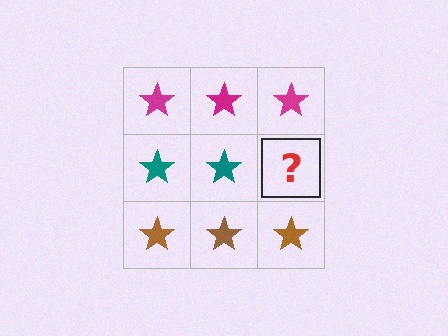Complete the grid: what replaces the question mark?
The question mark should be replaced with a teal star.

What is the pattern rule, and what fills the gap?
The rule is that each row has a consistent color. The gap should be filled with a teal star.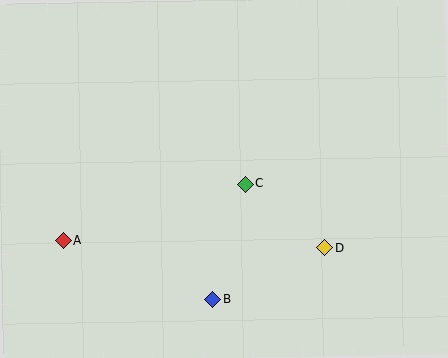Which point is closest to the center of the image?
Point C at (245, 184) is closest to the center.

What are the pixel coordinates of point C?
Point C is at (245, 184).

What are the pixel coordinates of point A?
Point A is at (63, 241).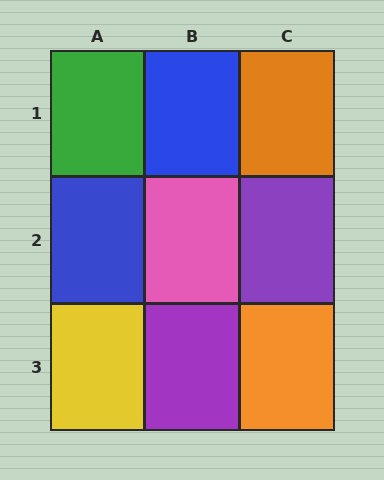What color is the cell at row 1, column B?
Blue.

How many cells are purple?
2 cells are purple.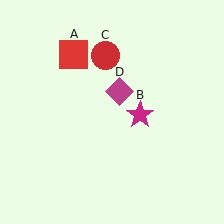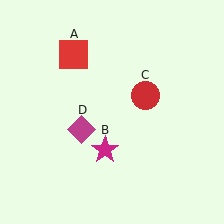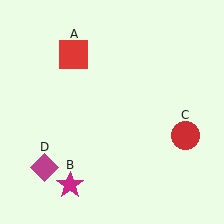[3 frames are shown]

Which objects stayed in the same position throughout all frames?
Red square (object A) remained stationary.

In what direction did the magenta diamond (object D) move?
The magenta diamond (object D) moved down and to the left.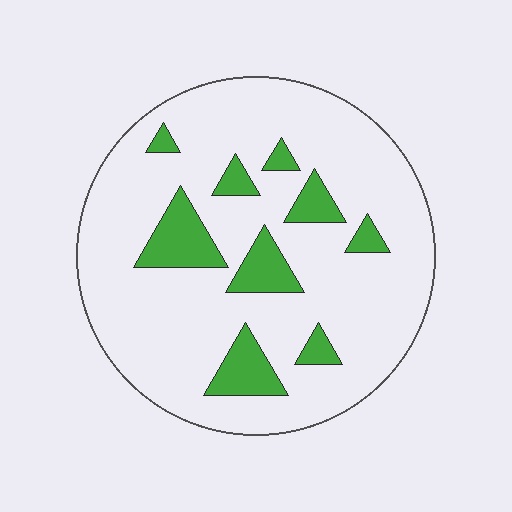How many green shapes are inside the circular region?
9.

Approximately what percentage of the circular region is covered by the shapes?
Approximately 15%.